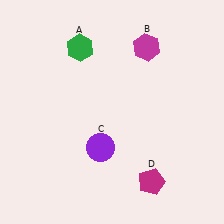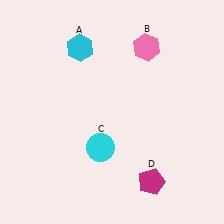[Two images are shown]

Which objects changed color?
A changed from green to cyan. B changed from magenta to pink. C changed from purple to cyan.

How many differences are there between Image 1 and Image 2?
There are 3 differences between the two images.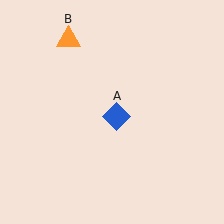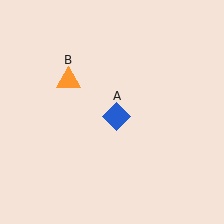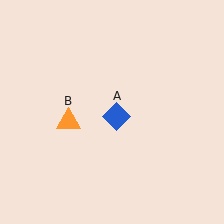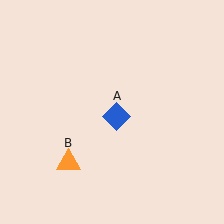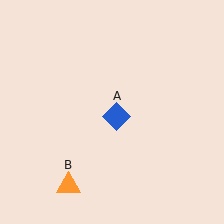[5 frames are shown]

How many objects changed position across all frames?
1 object changed position: orange triangle (object B).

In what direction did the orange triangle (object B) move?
The orange triangle (object B) moved down.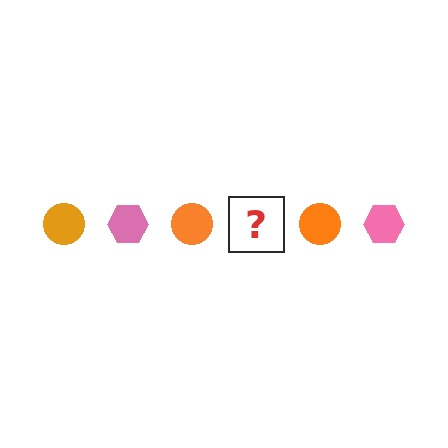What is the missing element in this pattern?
The missing element is a pink hexagon.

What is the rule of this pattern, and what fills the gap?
The rule is that the pattern alternates between orange circle and pink hexagon. The gap should be filled with a pink hexagon.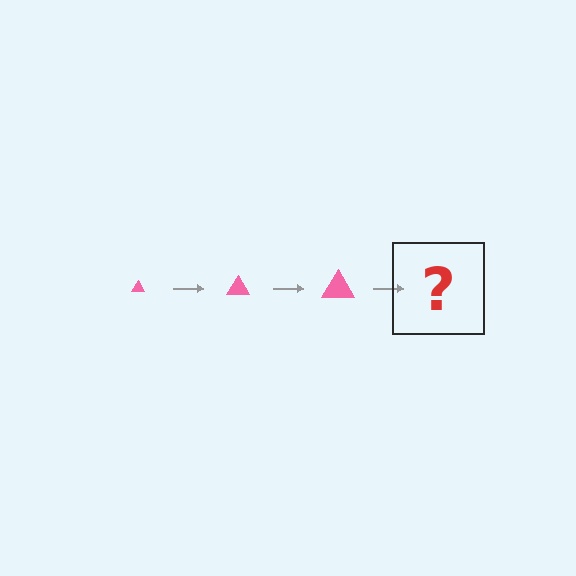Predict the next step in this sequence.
The next step is a pink triangle, larger than the previous one.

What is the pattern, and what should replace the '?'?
The pattern is that the triangle gets progressively larger each step. The '?' should be a pink triangle, larger than the previous one.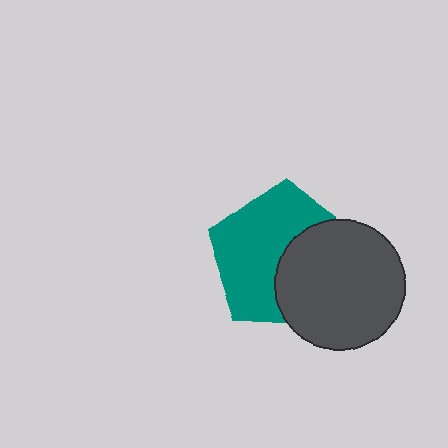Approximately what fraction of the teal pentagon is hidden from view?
Roughly 41% of the teal pentagon is hidden behind the dark gray circle.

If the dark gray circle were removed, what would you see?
You would see the complete teal pentagon.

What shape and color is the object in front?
The object in front is a dark gray circle.